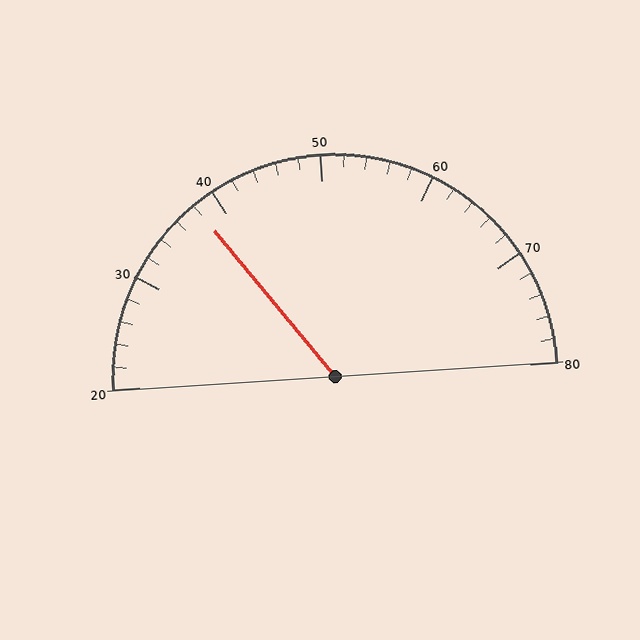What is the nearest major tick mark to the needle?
The nearest major tick mark is 40.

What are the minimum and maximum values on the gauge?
The gauge ranges from 20 to 80.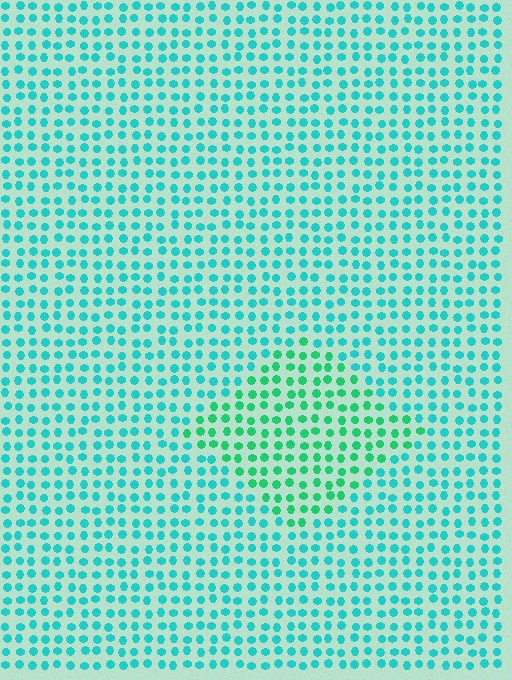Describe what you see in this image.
The image is filled with small cyan elements in a uniform arrangement. A diamond-shaped region is visible where the elements are tinted to a slightly different hue, forming a subtle color boundary.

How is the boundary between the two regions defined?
The boundary is defined purely by a slight shift in hue (about 31 degrees). Spacing, size, and orientation are identical on both sides.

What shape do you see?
I see a diamond.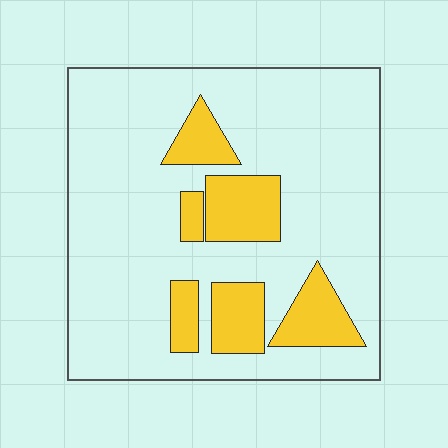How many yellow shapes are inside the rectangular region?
6.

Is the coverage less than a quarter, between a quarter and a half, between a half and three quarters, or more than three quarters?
Less than a quarter.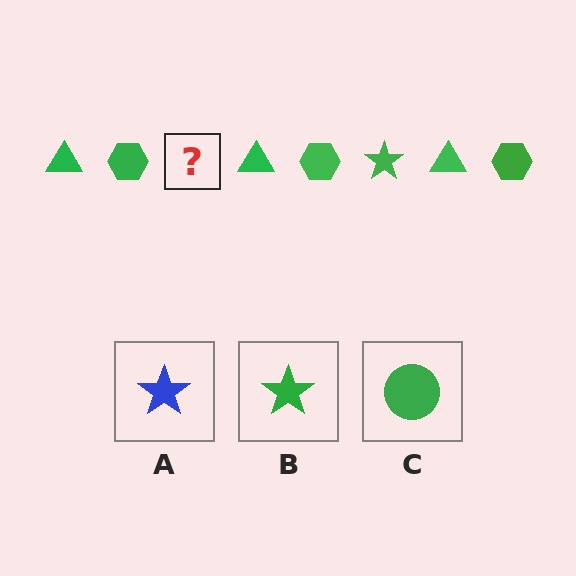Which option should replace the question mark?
Option B.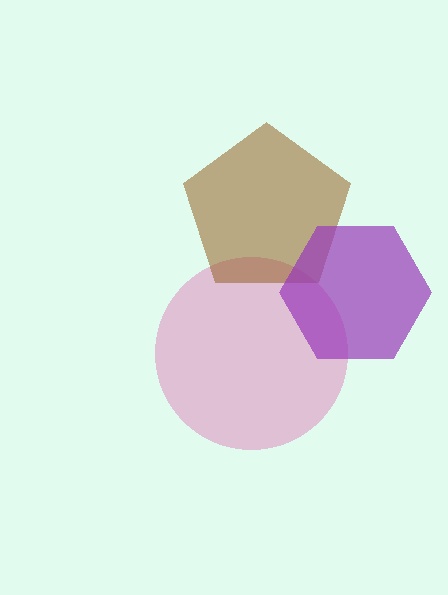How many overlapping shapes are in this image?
There are 3 overlapping shapes in the image.